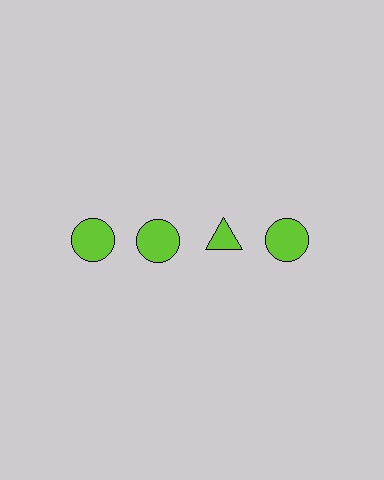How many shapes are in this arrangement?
There are 4 shapes arranged in a grid pattern.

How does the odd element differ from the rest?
It has a different shape: triangle instead of circle.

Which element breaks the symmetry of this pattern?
The lime triangle in the top row, center column breaks the symmetry. All other shapes are lime circles.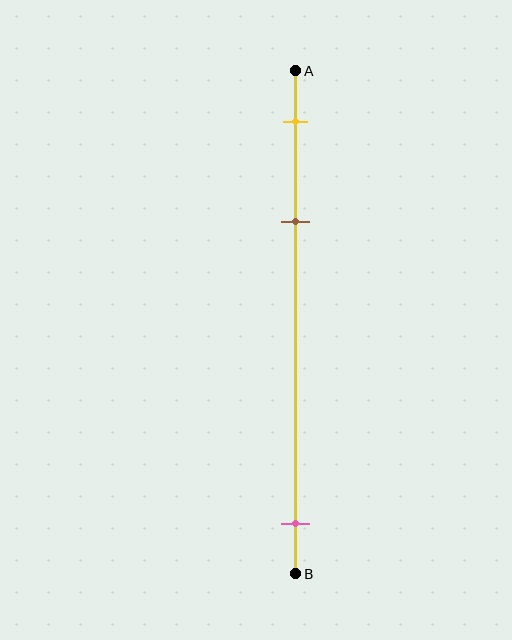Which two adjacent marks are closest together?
The yellow and brown marks are the closest adjacent pair.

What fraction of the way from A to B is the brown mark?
The brown mark is approximately 30% (0.3) of the way from A to B.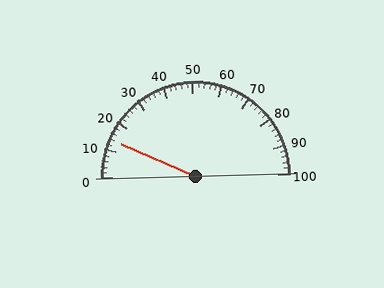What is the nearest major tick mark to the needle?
The nearest major tick mark is 10.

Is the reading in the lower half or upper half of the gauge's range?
The reading is in the lower half of the range (0 to 100).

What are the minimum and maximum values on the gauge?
The gauge ranges from 0 to 100.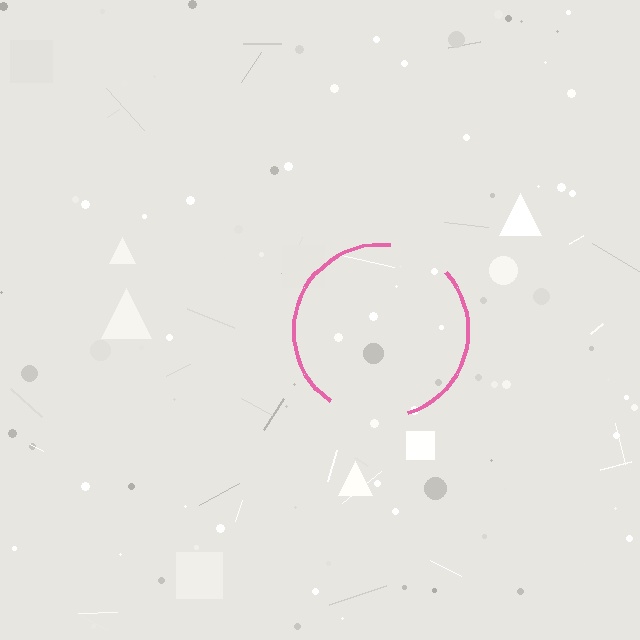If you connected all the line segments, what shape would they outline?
They would outline a circle.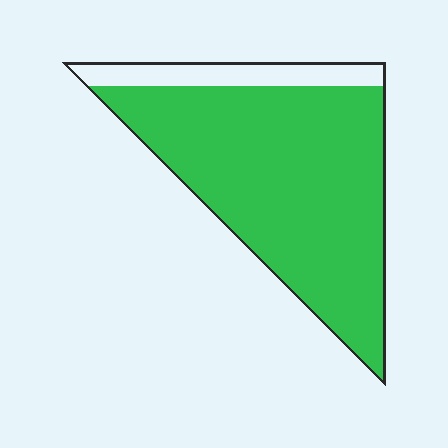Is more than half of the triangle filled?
Yes.